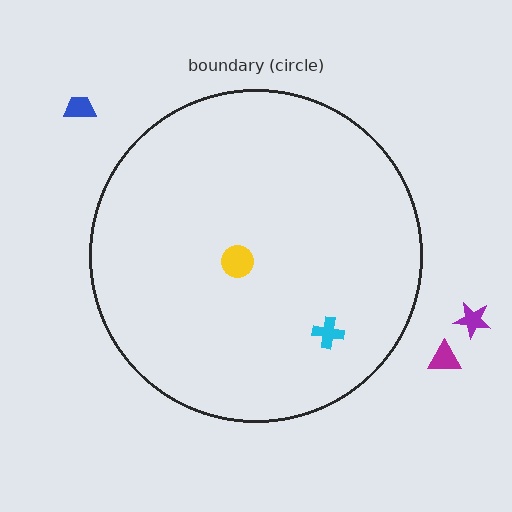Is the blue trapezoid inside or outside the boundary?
Outside.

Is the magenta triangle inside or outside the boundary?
Outside.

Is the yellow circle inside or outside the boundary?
Inside.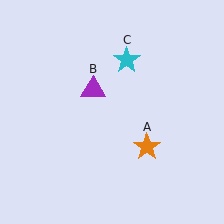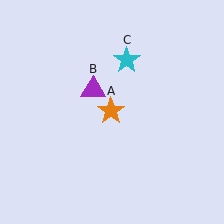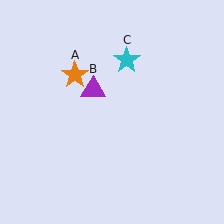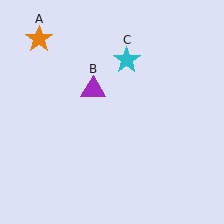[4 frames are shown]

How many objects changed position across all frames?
1 object changed position: orange star (object A).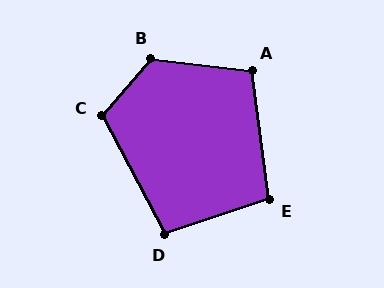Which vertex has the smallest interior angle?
D, at approximately 99 degrees.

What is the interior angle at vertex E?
Approximately 101 degrees (obtuse).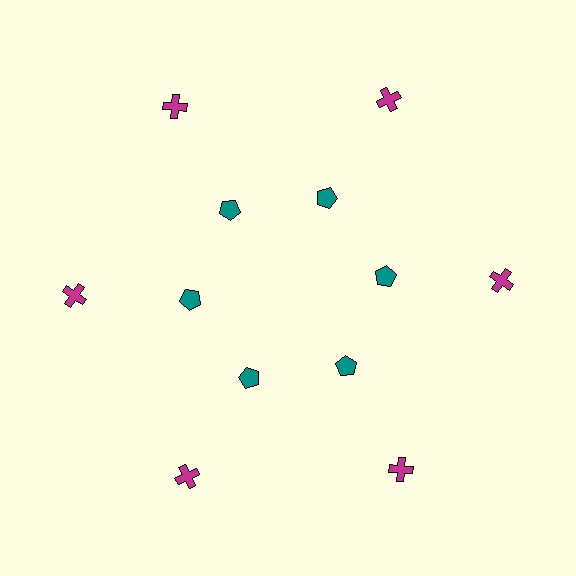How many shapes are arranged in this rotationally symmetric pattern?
There are 12 shapes, arranged in 6 groups of 2.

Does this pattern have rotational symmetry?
Yes, this pattern has 6-fold rotational symmetry. It looks the same after rotating 60 degrees around the center.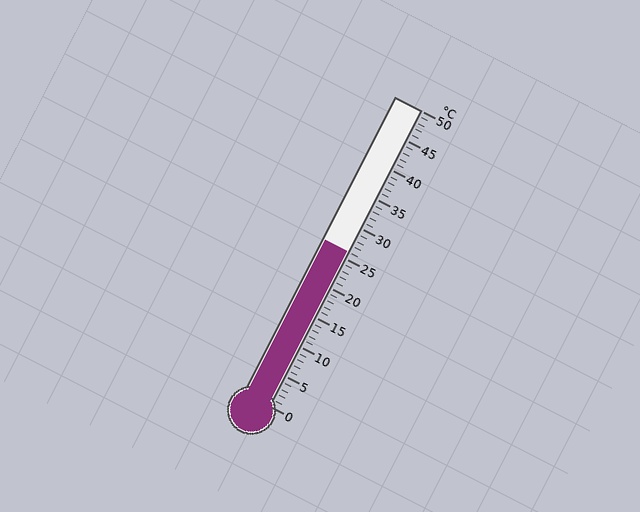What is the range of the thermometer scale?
The thermometer scale ranges from 0°C to 50°C.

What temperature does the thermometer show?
The thermometer shows approximately 26°C.